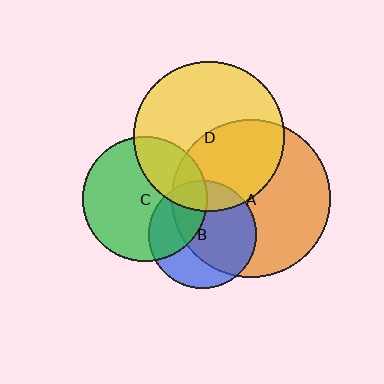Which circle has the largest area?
Circle A (orange).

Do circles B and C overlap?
Yes.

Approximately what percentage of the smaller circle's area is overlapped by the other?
Approximately 35%.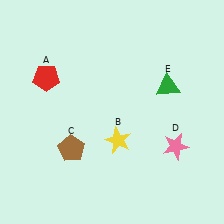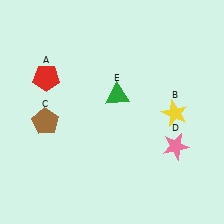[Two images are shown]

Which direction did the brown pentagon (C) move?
The brown pentagon (C) moved up.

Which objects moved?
The objects that moved are: the yellow star (B), the brown pentagon (C), the green triangle (E).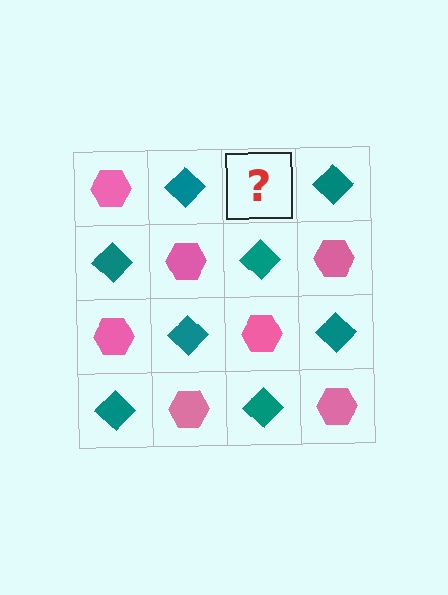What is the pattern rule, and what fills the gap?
The rule is that it alternates pink hexagon and teal diamond in a checkerboard pattern. The gap should be filled with a pink hexagon.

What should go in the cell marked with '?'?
The missing cell should contain a pink hexagon.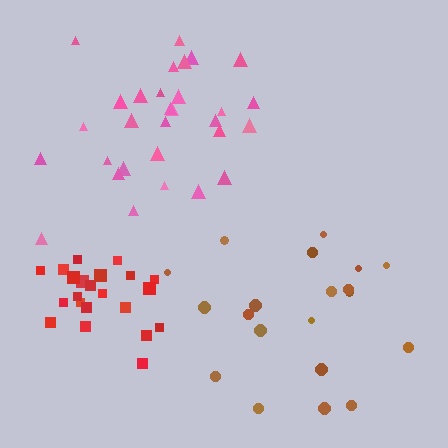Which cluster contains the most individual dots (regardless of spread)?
Pink (30).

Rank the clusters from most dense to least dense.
red, pink, brown.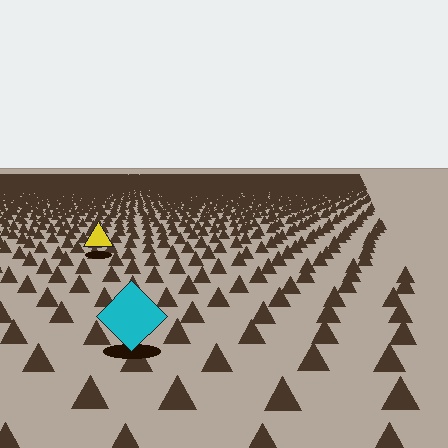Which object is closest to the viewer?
The cyan diamond is closest. The texture marks near it are larger and more spread out.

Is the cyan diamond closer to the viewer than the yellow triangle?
Yes. The cyan diamond is closer — you can tell from the texture gradient: the ground texture is coarser near it.